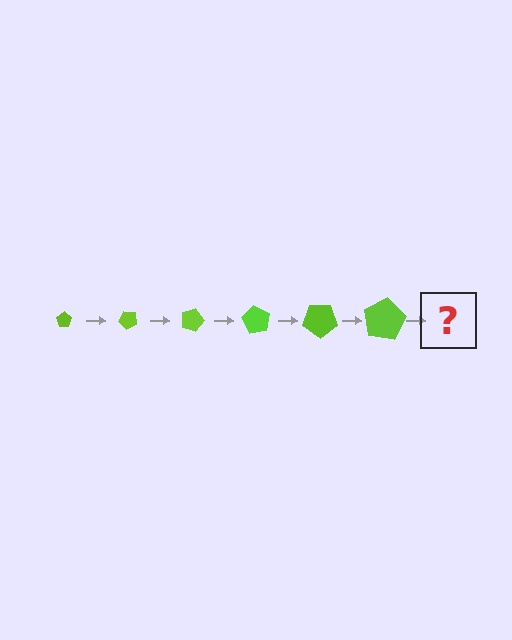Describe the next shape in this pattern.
It should be a pentagon, larger than the previous one and rotated 270 degrees from the start.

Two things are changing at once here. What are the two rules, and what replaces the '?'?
The two rules are that the pentagon grows larger each step and it rotates 45 degrees each step. The '?' should be a pentagon, larger than the previous one and rotated 270 degrees from the start.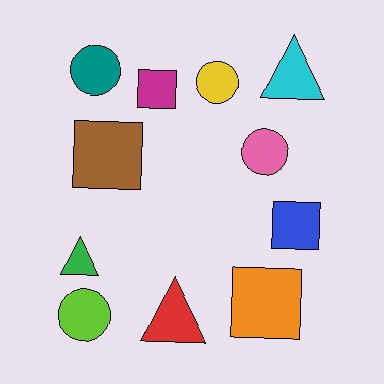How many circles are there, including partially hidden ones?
There are 4 circles.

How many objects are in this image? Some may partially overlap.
There are 11 objects.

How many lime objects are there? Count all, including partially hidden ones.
There is 1 lime object.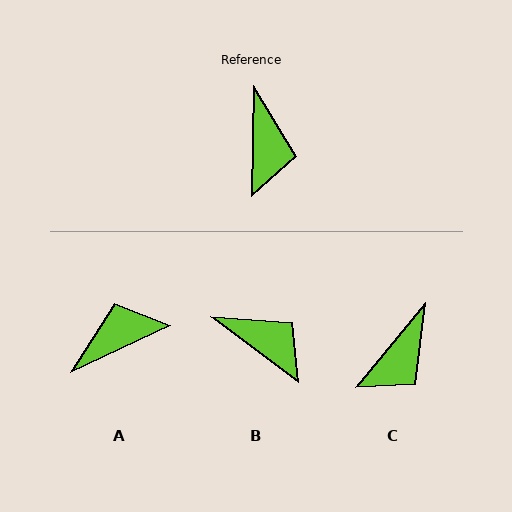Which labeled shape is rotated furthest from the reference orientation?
A, about 116 degrees away.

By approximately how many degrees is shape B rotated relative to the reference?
Approximately 54 degrees counter-clockwise.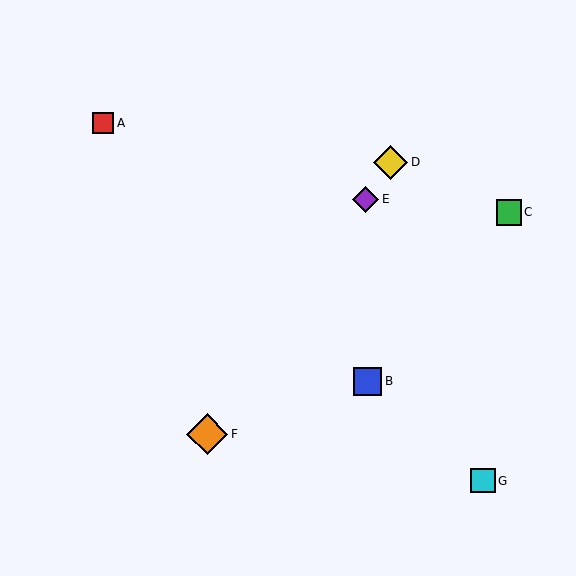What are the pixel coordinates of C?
Object C is at (509, 212).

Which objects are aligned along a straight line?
Objects D, E, F are aligned along a straight line.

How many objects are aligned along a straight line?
3 objects (D, E, F) are aligned along a straight line.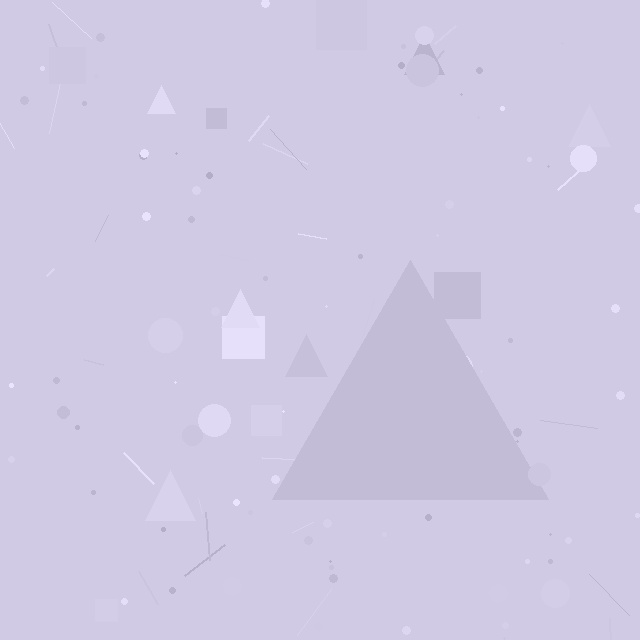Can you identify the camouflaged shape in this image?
The camouflaged shape is a triangle.